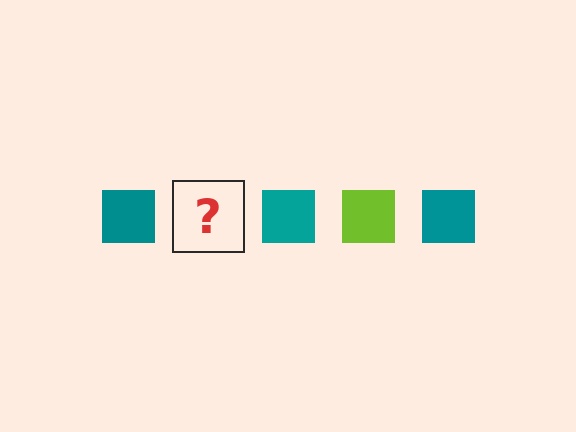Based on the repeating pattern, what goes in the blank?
The blank should be a lime square.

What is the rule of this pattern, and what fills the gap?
The rule is that the pattern cycles through teal, lime squares. The gap should be filled with a lime square.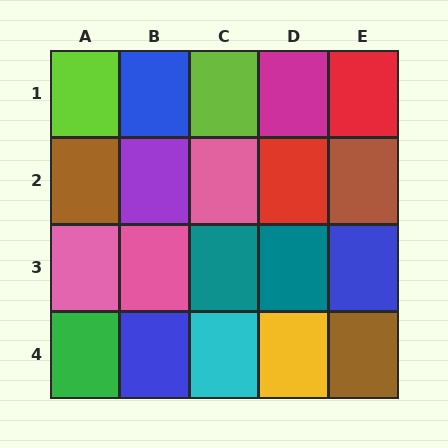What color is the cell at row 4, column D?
Yellow.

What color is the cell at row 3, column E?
Blue.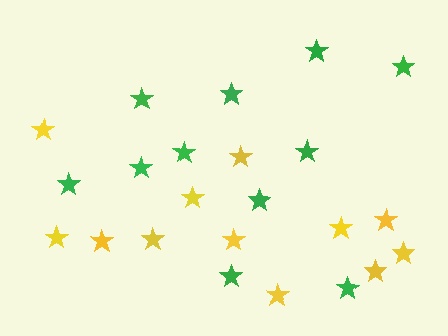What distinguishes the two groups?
There are 2 groups: one group of green stars (11) and one group of yellow stars (12).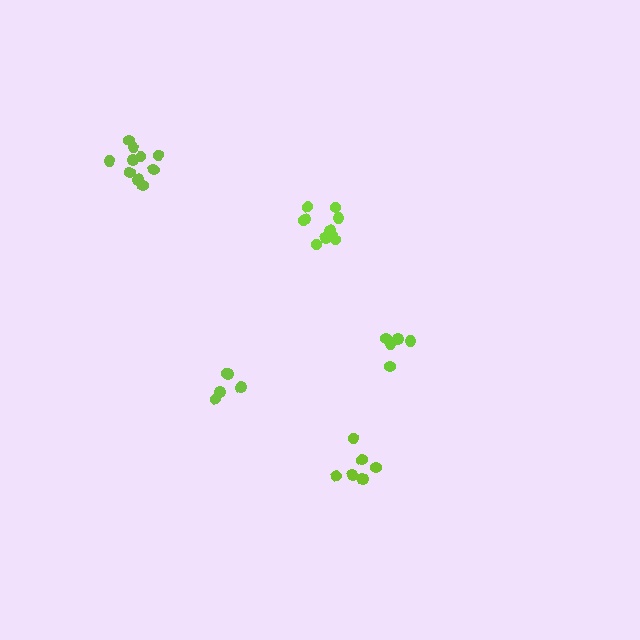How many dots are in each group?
Group 1: 10 dots, Group 2: 10 dots, Group 3: 6 dots, Group 4: 5 dots, Group 5: 5 dots (36 total).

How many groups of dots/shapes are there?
There are 5 groups.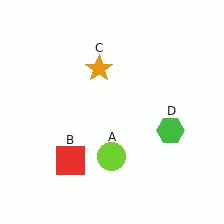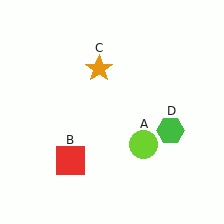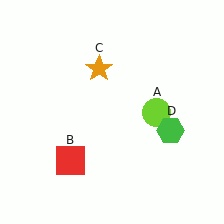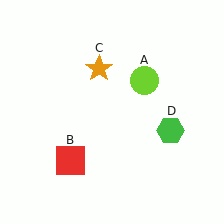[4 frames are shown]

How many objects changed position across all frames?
1 object changed position: lime circle (object A).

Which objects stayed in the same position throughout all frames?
Red square (object B) and orange star (object C) and green hexagon (object D) remained stationary.